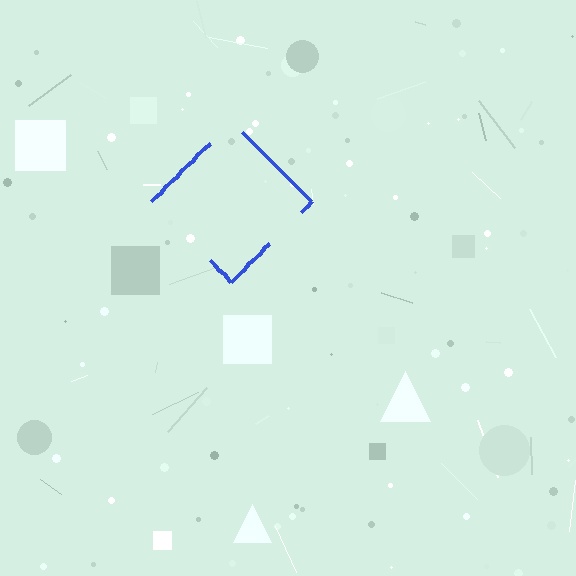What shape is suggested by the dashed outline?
The dashed outline suggests a diamond.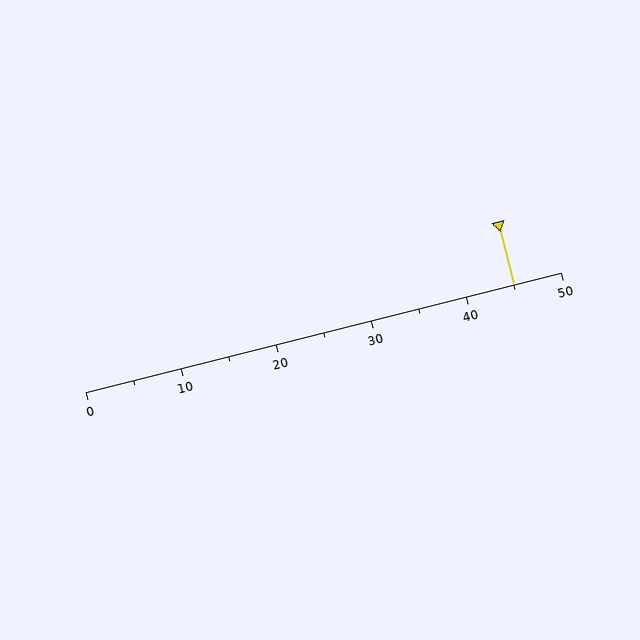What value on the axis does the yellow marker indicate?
The marker indicates approximately 45.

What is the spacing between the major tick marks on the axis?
The major ticks are spaced 10 apart.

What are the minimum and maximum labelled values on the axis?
The axis runs from 0 to 50.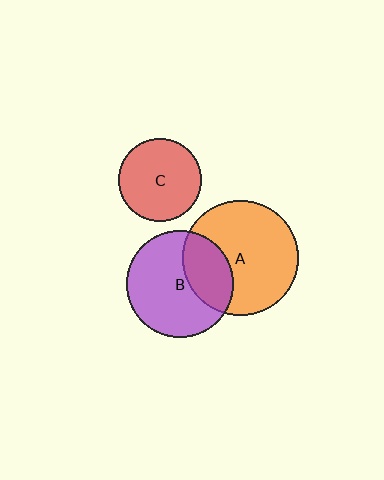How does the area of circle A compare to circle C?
Approximately 1.9 times.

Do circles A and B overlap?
Yes.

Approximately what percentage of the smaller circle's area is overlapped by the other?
Approximately 30%.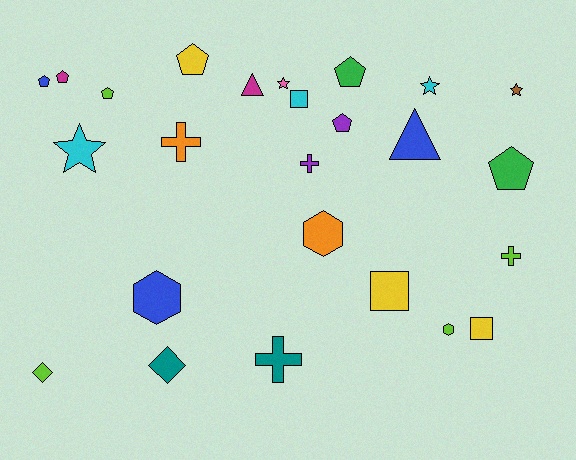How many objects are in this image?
There are 25 objects.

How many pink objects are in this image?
There is 1 pink object.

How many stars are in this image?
There are 4 stars.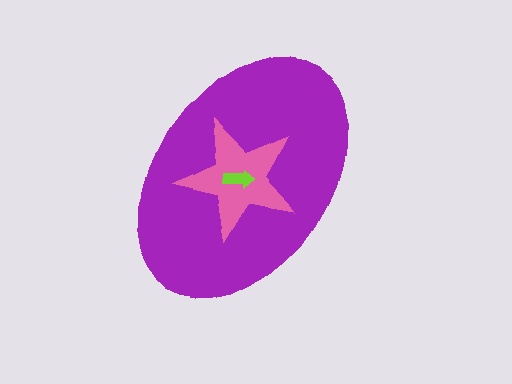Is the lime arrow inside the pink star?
Yes.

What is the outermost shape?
The purple ellipse.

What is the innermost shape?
The lime arrow.